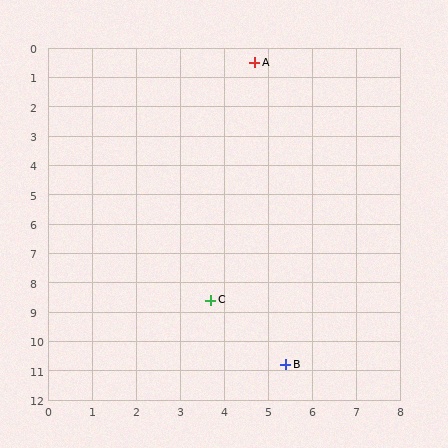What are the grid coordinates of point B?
Point B is at approximately (5.4, 10.8).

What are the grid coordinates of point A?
Point A is at approximately (4.7, 0.5).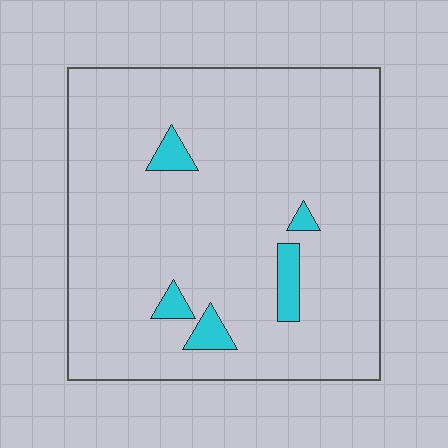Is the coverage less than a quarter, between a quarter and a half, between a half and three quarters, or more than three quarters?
Less than a quarter.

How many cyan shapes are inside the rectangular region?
5.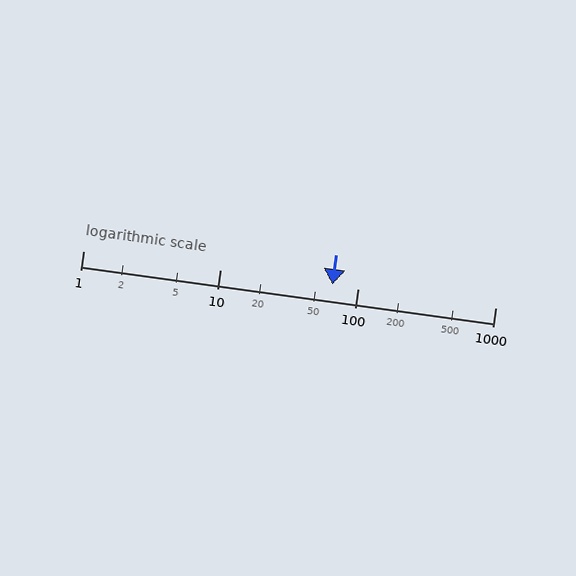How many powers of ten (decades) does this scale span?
The scale spans 3 decades, from 1 to 1000.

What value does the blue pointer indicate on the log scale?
The pointer indicates approximately 65.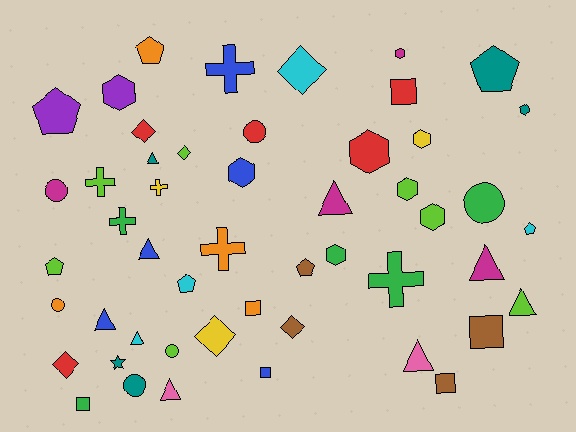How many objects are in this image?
There are 50 objects.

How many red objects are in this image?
There are 5 red objects.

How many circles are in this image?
There are 6 circles.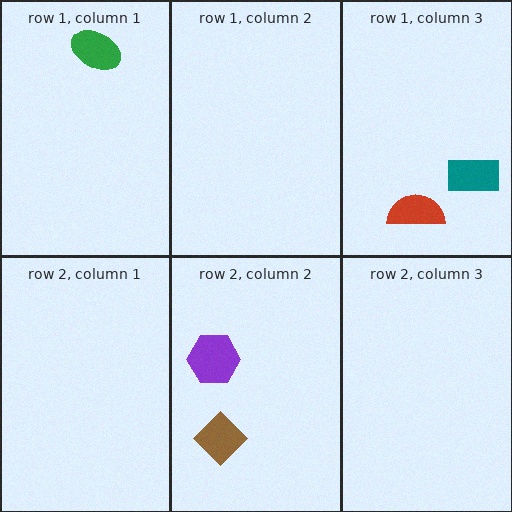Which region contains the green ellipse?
The row 1, column 1 region.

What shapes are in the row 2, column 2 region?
The brown diamond, the purple hexagon.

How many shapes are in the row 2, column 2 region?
2.